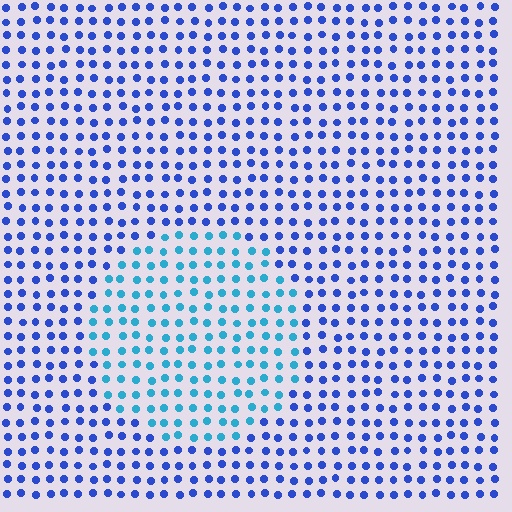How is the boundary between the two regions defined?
The boundary is defined purely by a slight shift in hue (about 36 degrees). Spacing, size, and orientation are identical on both sides.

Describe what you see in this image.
The image is filled with small blue elements in a uniform arrangement. A circle-shaped region is visible where the elements are tinted to a slightly different hue, forming a subtle color boundary.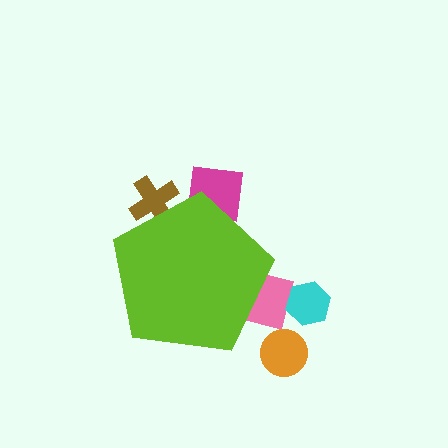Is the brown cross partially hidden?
Yes, the brown cross is partially hidden behind the lime pentagon.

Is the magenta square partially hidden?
Yes, the magenta square is partially hidden behind the lime pentagon.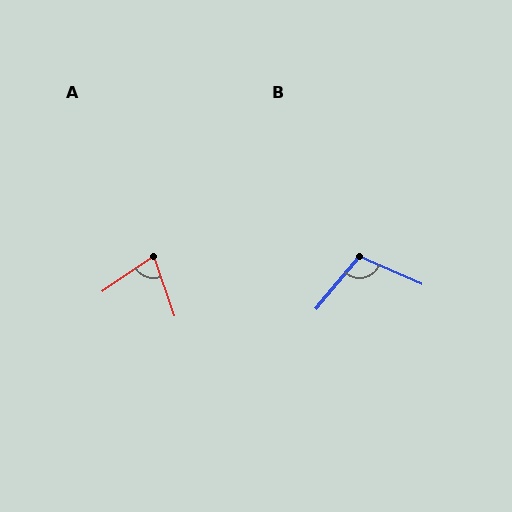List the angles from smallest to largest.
A (74°), B (106°).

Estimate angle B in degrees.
Approximately 106 degrees.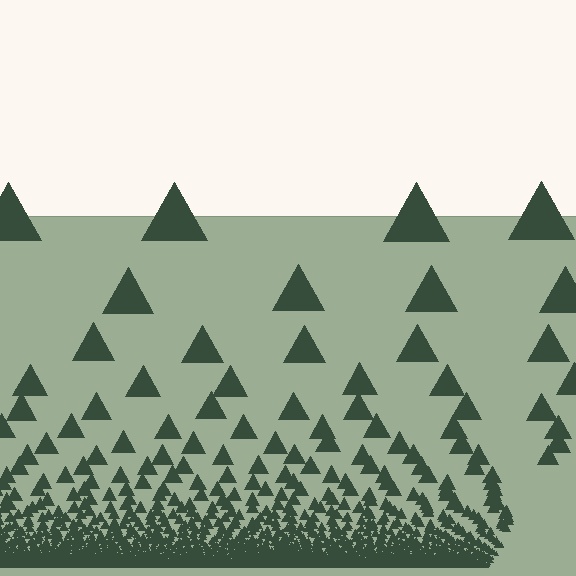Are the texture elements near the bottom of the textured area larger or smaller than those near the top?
Smaller. The gradient is inverted — elements near the bottom are smaller and denser.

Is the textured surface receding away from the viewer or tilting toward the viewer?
The surface appears to tilt toward the viewer. Texture elements get larger and sparser toward the top.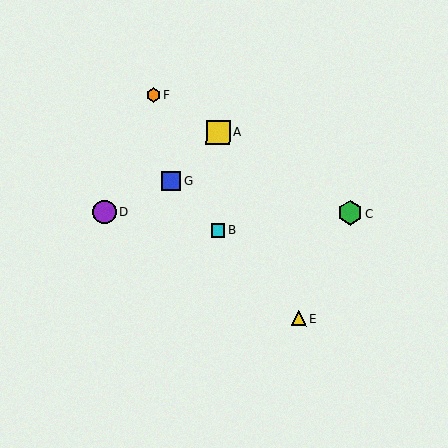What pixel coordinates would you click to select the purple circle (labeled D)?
Click at (105, 212) to select the purple circle D.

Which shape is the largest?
The green hexagon (labeled C) is the largest.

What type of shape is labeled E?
Shape E is a yellow triangle.